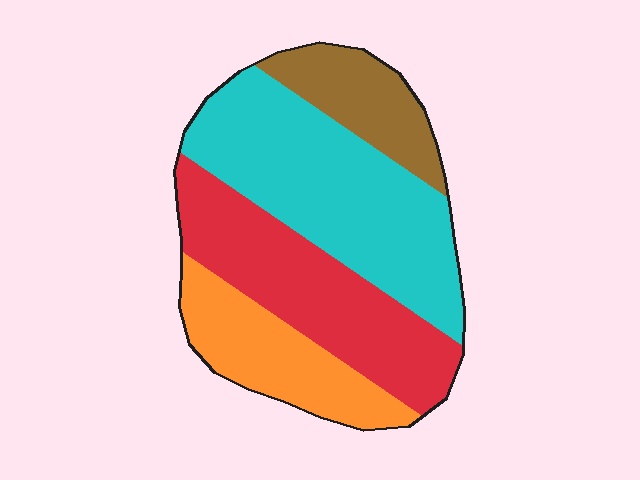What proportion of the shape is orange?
Orange takes up about one fifth (1/5) of the shape.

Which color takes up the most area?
Cyan, at roughly 40%.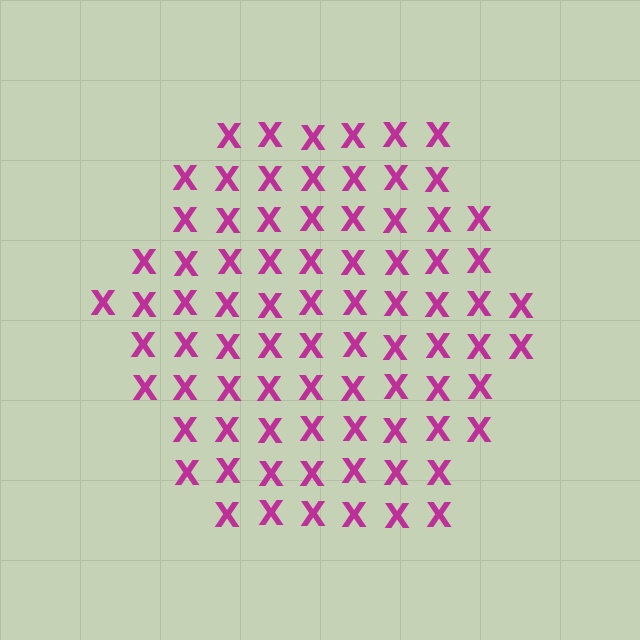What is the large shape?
The large shape is a hexagon.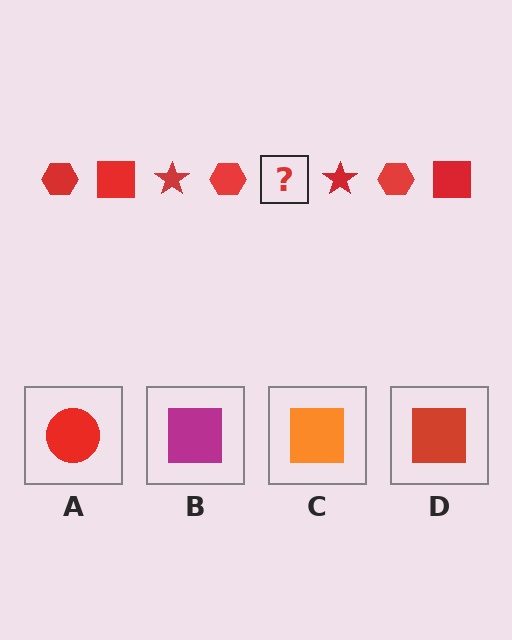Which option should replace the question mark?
Option D.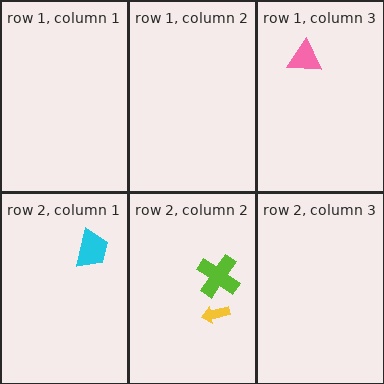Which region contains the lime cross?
The row 2, column 2 region.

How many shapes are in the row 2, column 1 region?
1.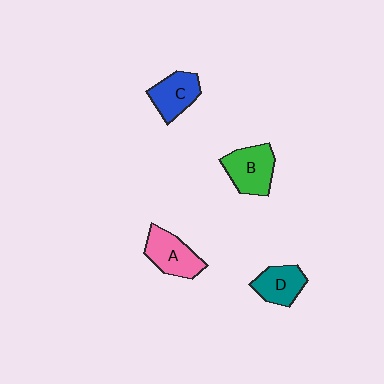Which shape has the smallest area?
Shape D (teal).